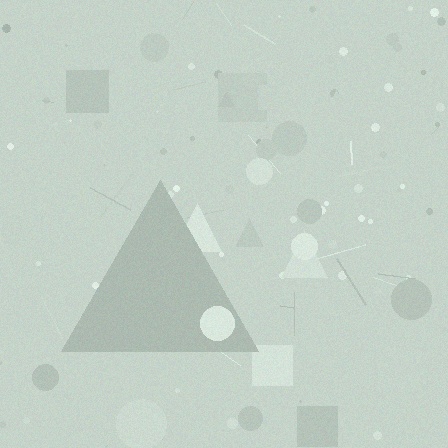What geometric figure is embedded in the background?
A triangle is embedded in the background.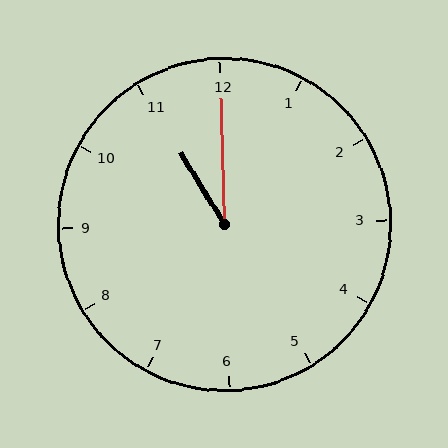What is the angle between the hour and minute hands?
Approximately 30 degrees.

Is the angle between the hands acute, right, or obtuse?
It is acute.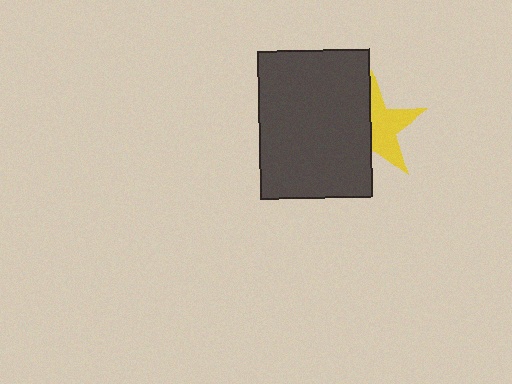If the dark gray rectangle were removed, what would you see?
You would see the complete yellow star.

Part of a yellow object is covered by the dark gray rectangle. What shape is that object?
It is a star.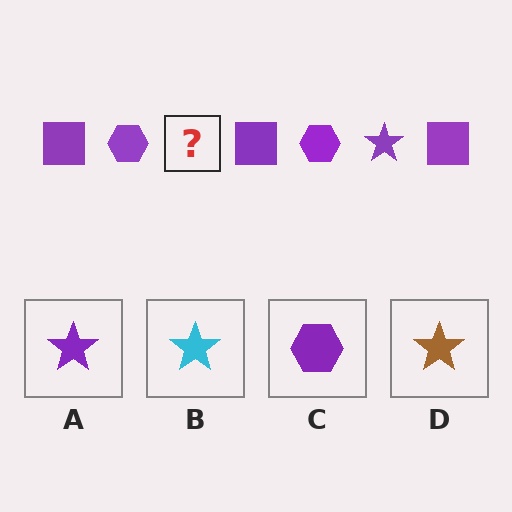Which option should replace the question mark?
Option A.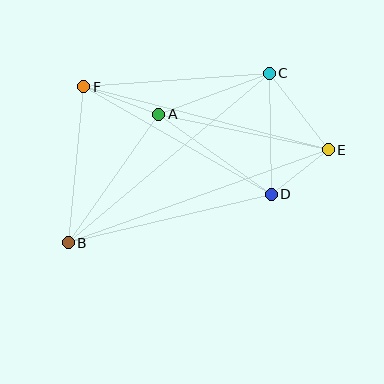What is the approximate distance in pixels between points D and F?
The distance between D and F is approximately 216 pixels.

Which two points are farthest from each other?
Points B and E are farthest from each other.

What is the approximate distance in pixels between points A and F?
The distance between A and F is approximately 80 pixels.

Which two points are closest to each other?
Points D and E are closest to each other.